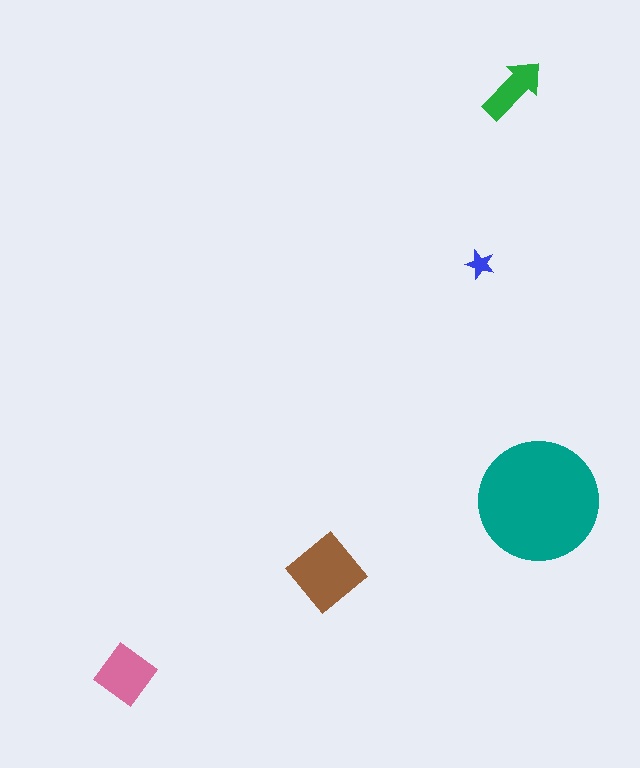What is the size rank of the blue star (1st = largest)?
5th.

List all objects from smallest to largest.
The blue star, the green arrow, the pink diamond, the brown diamond, the teal circle.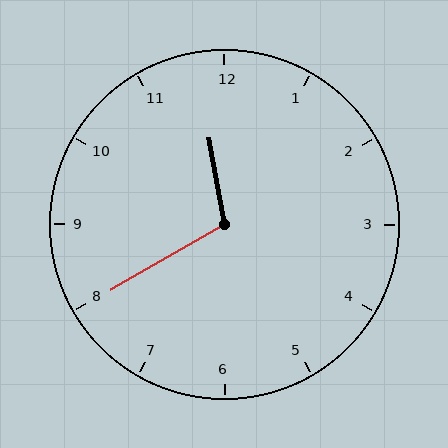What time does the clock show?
11:40.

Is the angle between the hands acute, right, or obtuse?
It is obtuse.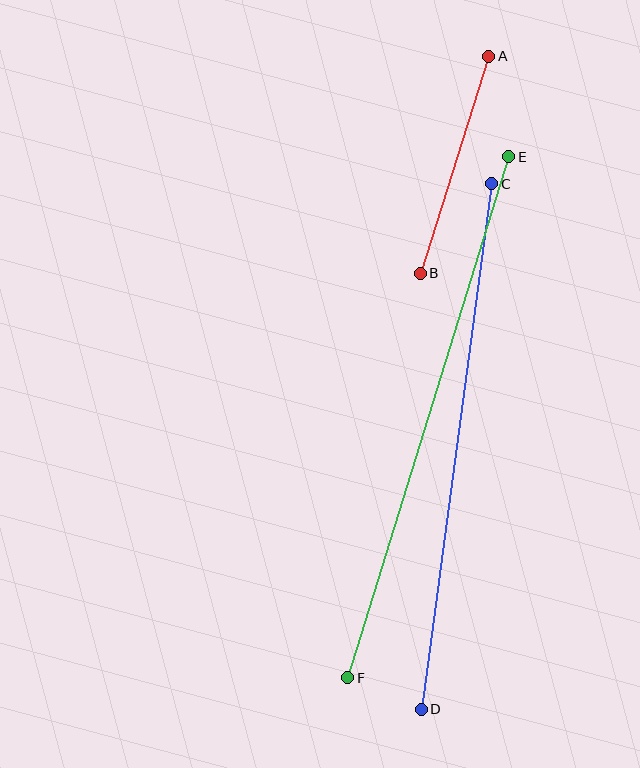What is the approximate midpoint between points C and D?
The midpoint is at approximately (457, 446) pixels.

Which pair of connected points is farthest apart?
Points E and F are farthest apart.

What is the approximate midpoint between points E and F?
The midpoint is at approximately (428, 417) pixels.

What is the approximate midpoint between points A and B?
The midpoint is at approximately (454, 165) pixels.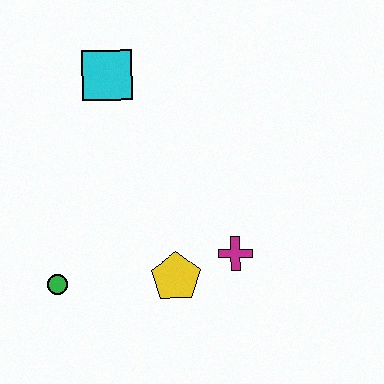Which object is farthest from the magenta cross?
The cyan square is farthest from the magenta cross.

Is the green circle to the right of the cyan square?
No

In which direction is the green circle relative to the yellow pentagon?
The green circle is to the left of the yellow pentagon.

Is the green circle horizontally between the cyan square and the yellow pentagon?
No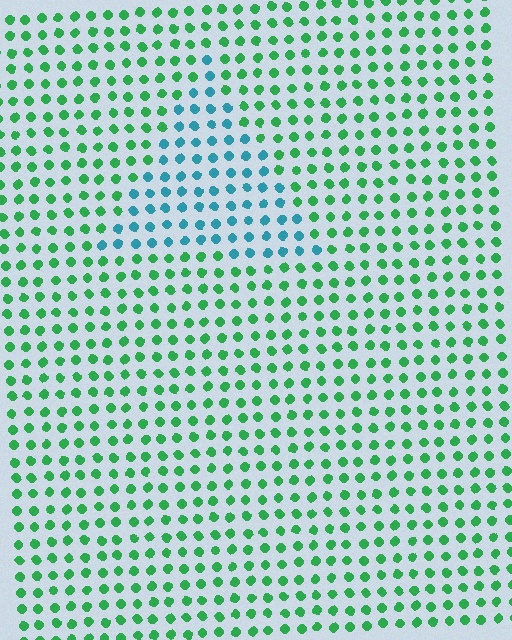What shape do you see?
I see a triangle.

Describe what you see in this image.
The image is filled with small green elements in a uniform arrangement. A triangle-shaped region is visible where the elements are tinted to a slightly different hue, forming a subtle color boundary.